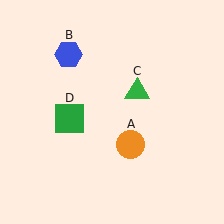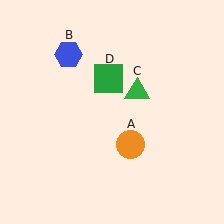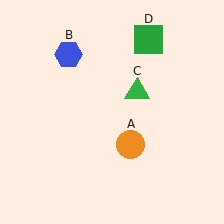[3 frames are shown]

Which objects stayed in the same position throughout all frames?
Orange circle (object A) and blue hexagon (object B) and green triangle (object C) remained stationary.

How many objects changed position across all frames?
1 object changed position: green square (object D).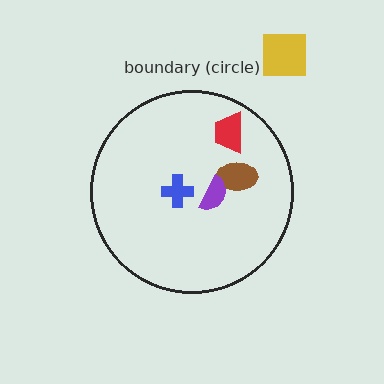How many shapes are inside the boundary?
4 inside, 1 outside.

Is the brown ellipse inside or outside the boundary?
Inside.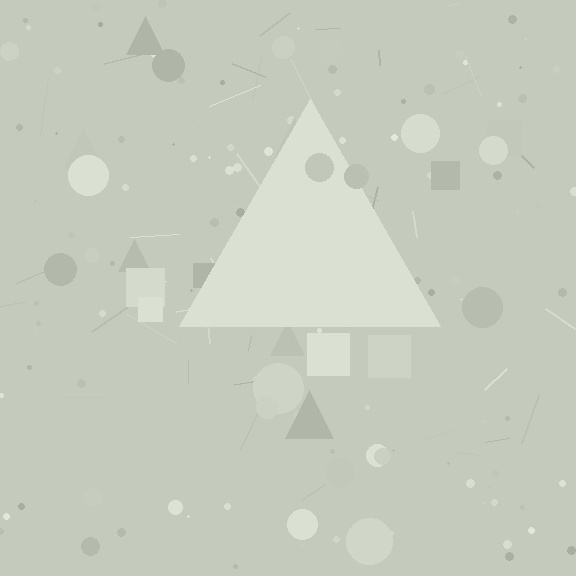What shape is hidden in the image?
A triangle is hidden in the image.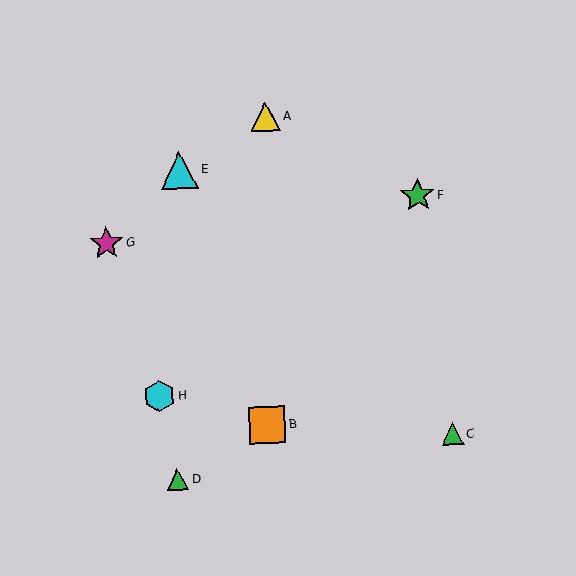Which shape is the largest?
The cyan triangle (labeled E) is the largest.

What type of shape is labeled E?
Shape E is a cyan triangle.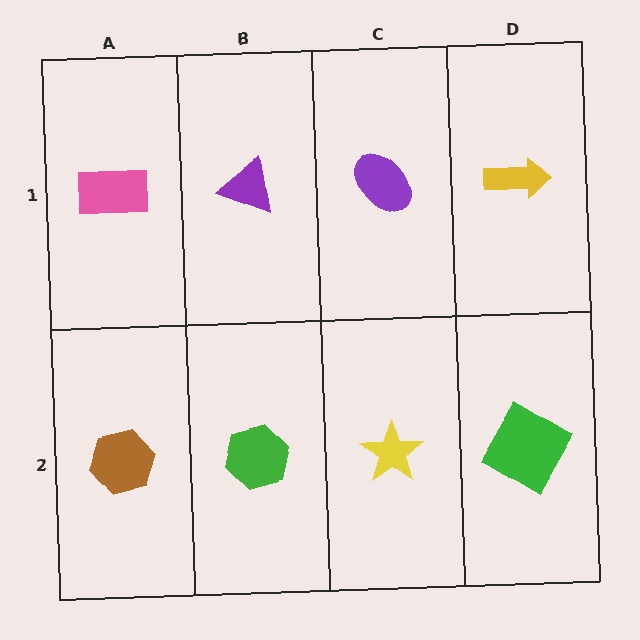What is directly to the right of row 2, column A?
A green hexagon.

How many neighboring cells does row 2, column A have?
2.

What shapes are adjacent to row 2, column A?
A pink rectangle (row 1, column A), a green hexagon (row 2, column B).